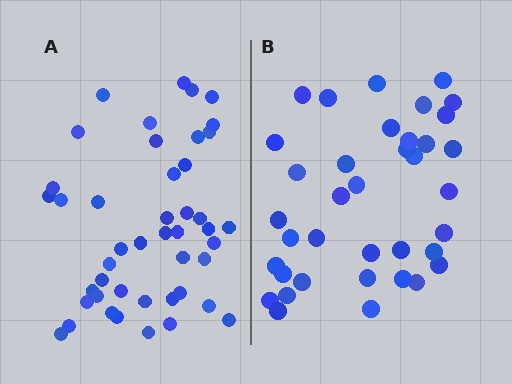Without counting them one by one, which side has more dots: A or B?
Region A (the left region) has more dots.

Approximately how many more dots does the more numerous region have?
Region A has roughly 8 or so more dots than region B.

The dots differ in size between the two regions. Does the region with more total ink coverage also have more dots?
No. Region B has more total ink coverage because its dots are larger, but region A actually contains more individual dots. Total area can be misleading — the number of items is what matters here.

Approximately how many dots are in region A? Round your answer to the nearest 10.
About 40 dots. (The exact count is 45, which rounds to 40.)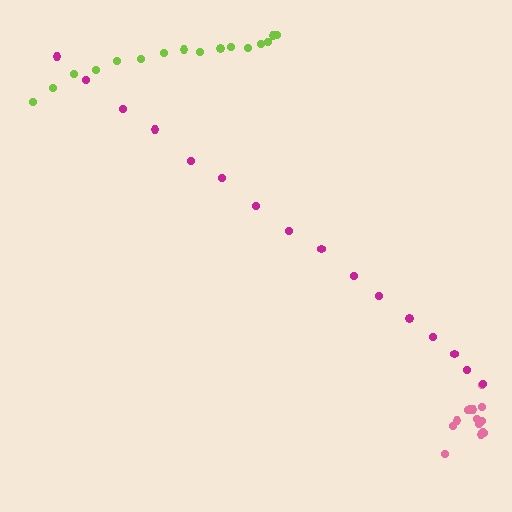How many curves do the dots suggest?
There are 3 distinct paths.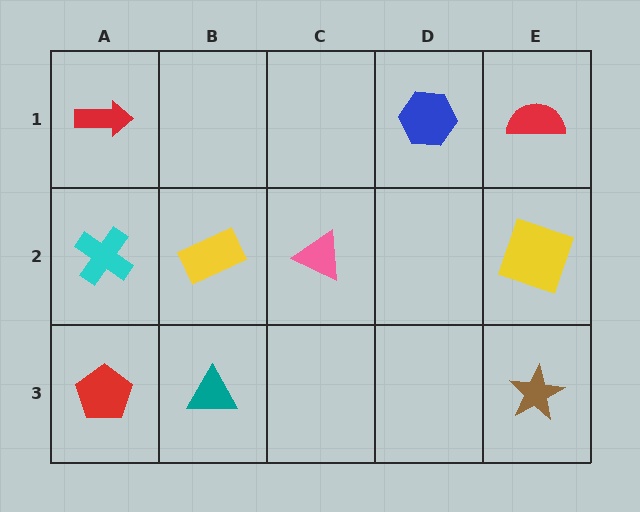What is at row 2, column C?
A pink triangle.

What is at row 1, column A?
A red arrow.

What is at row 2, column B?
A yellow rectangle.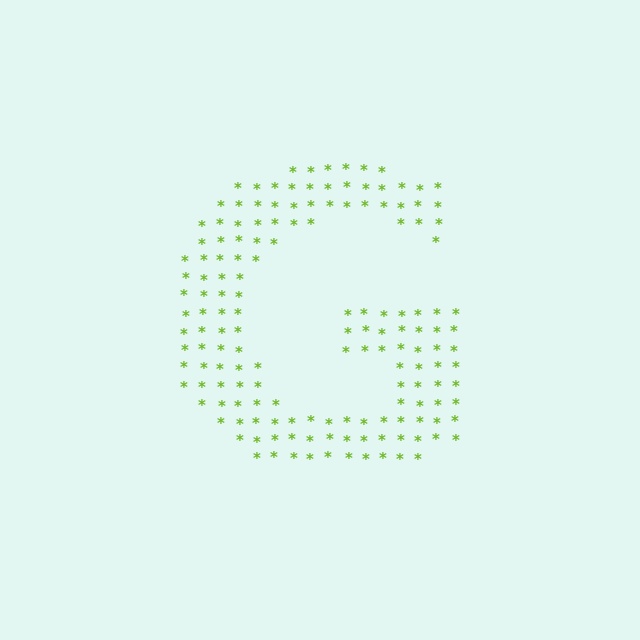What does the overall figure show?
The overall figure shows the letter G.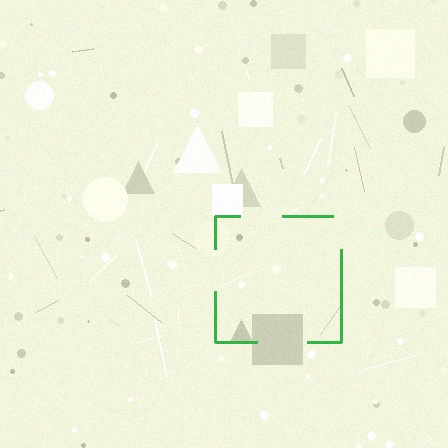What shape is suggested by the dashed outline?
The dashed outline suggests a square.